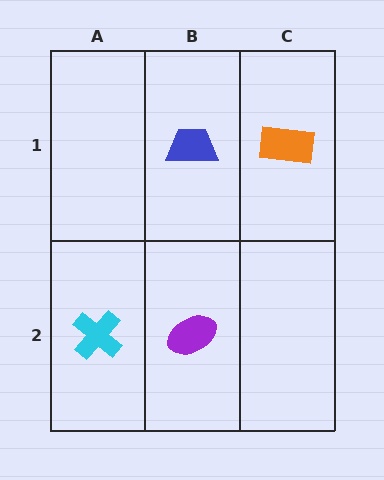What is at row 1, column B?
A blue trapezoid.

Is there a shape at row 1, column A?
No, that cell is empty.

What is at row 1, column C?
An orange rectangle.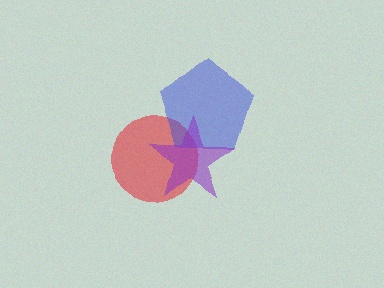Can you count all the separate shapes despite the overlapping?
Yes, there are 3 separate shapes.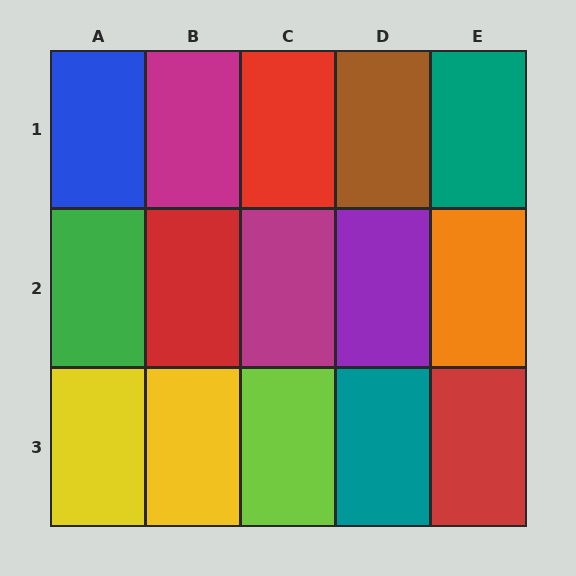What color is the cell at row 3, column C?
Lime.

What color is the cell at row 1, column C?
Red.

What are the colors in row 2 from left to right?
Green, red, magenta, purple, orange.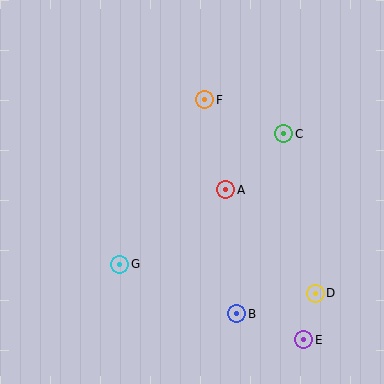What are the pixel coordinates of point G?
Point G is at (120, 264).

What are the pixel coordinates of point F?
Point F is at (205, 100).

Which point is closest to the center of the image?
Point A at (226, 190) is closest to the center.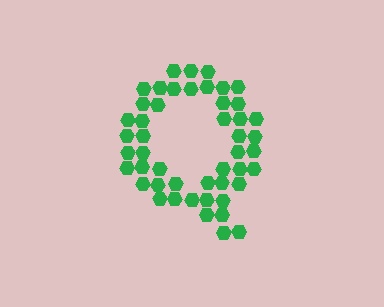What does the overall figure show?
The overall figure shows the letter Q.